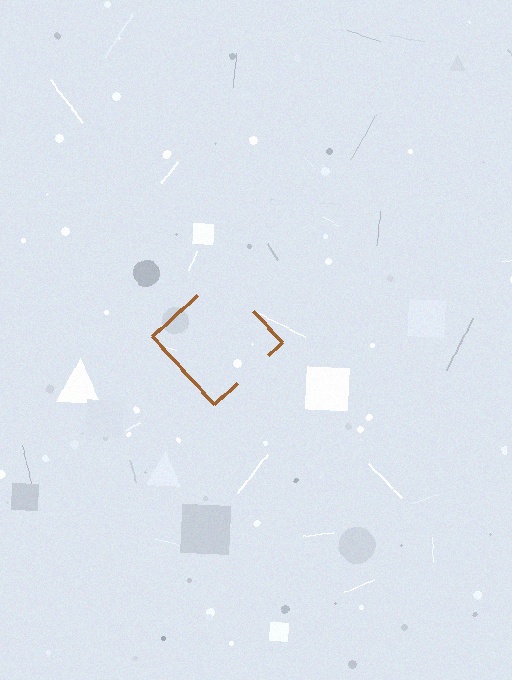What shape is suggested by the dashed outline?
The dashed outline suggests a diamond.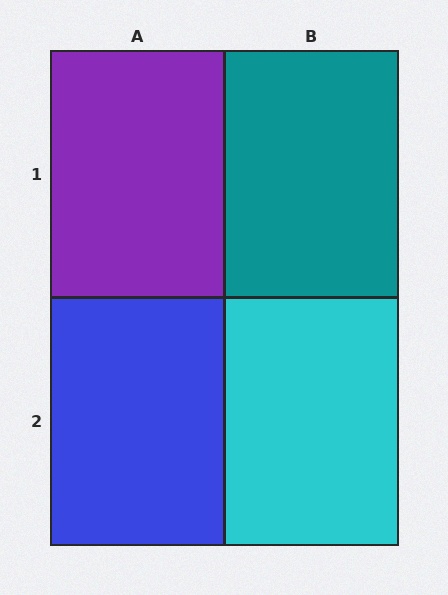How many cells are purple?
1 cell is purple.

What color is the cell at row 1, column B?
Teal.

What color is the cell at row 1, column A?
Purple.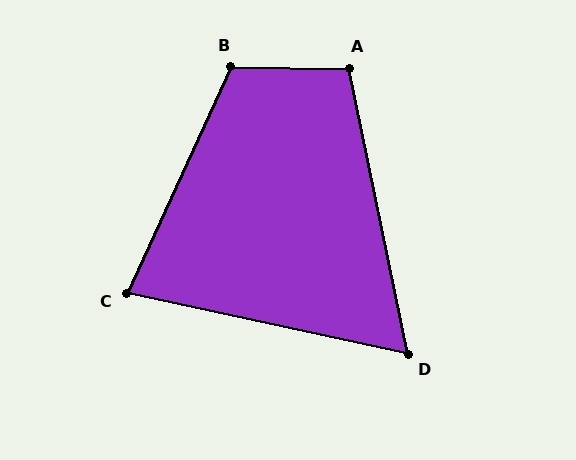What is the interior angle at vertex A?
Approximately 102 degrees (obtuse).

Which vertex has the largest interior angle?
B, at approximately 114 degrees.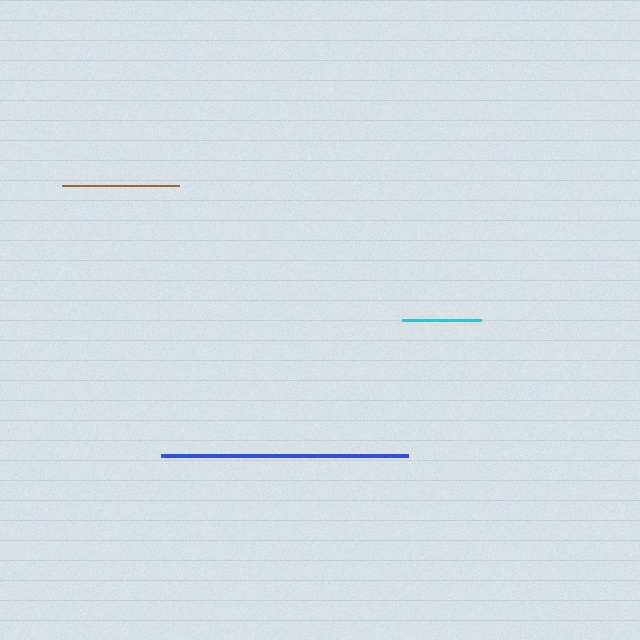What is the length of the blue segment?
The blue segment is approximately 247 pixels long.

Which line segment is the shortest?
The cyan line is the shortest at approximately 79 pixels.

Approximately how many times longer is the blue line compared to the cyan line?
The blue line is approximately 3.1 times the length of the cyan line.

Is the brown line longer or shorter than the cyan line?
The brown line is longer than the cyan line.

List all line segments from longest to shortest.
From longest to shortest: blue, brown, cyan.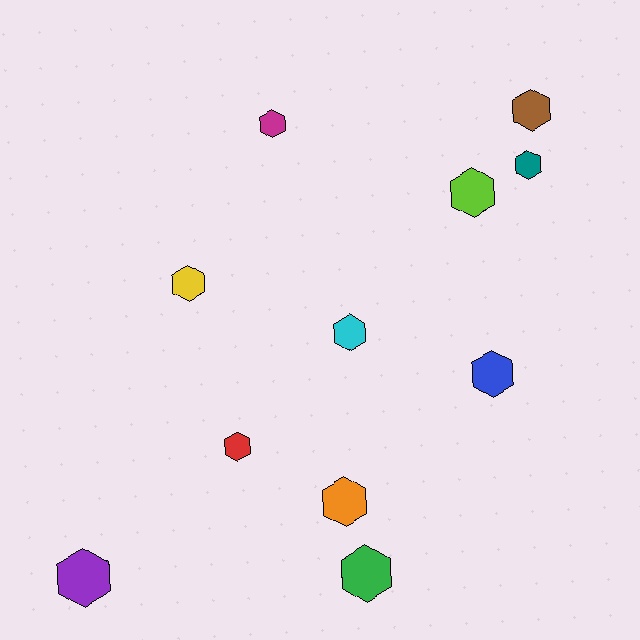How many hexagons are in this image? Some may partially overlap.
There are 11 hexagons.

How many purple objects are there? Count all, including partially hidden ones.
There is 1 purple object.